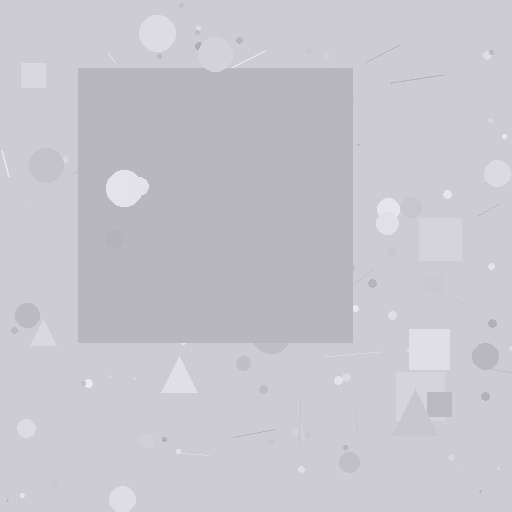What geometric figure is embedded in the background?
A square is embedded in the background.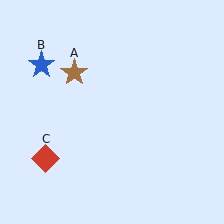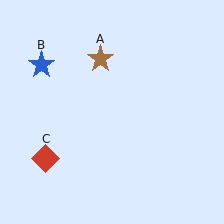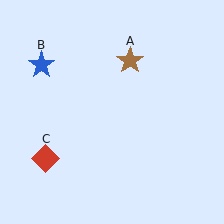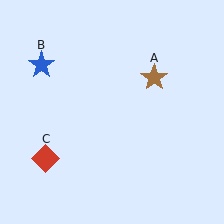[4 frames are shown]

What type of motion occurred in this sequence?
The brown star (object A) rotated clockwise around the center of the scene.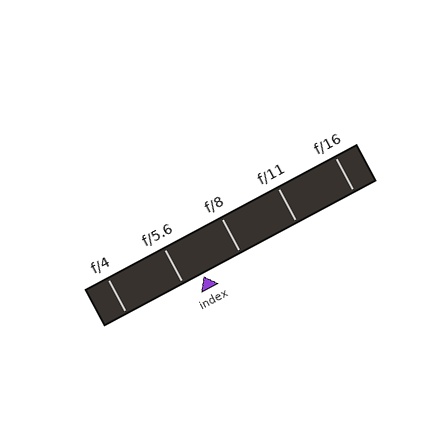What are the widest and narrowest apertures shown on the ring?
The widest aperture shown is f/4 and the narrowest is f/16.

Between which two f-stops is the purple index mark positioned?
The index mark is between f/5.6 and f/8.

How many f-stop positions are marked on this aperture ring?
There are 5 f-stop positions marked.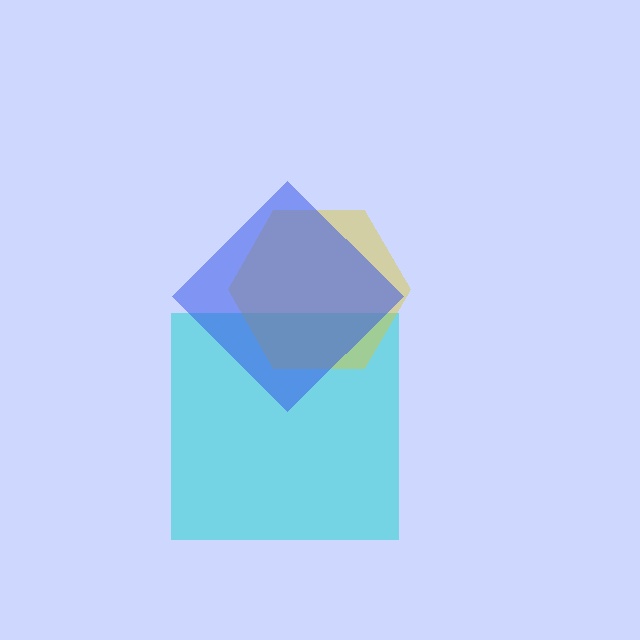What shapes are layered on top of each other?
The layered shapes are: a cyan square, a yellow hexagon, a blue diamond.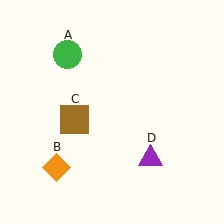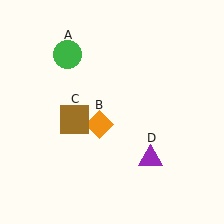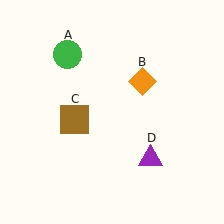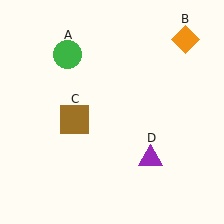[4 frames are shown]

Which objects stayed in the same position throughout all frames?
Green circle (object A) and brown square (object C) and purple triangle (object D) remained stationary.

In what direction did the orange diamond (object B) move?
The orange diamond (object B) moved up and to the right.